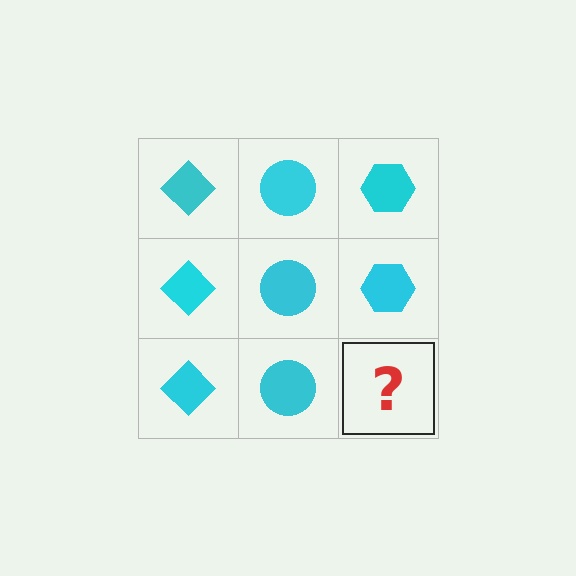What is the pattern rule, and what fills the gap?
The rule is that each column has a consistent shape. The gap should be filled with a cyan hexagon.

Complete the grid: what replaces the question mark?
The question mark should be replaced with a cyan hexagon.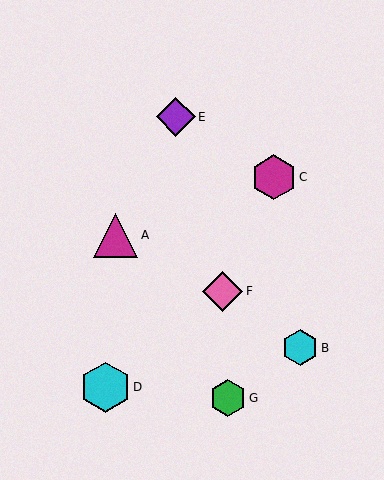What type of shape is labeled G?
Shape G is a green hexagon.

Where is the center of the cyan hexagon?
The center of the cyan hexagon is at (300, 348).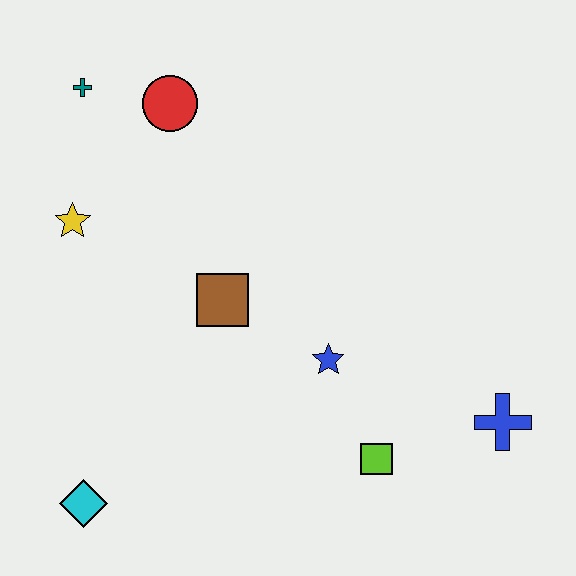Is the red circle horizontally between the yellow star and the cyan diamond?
No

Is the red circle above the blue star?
Yes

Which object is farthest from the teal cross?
The blue cross is farthest from the teal cross.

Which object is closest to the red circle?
The teal cross is closest to the red circle.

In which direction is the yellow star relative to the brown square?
The yellow star is to the left of the brown square.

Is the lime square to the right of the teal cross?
Yes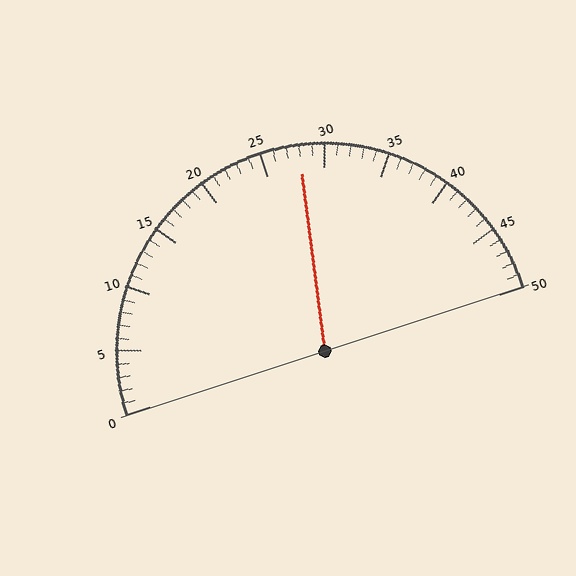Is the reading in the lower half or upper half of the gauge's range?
The reading is in the upper half of the range (0 to 50).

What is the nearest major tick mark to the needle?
The nearest major tick mark is 30.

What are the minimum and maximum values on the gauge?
The gauge ranges from 0 to 50.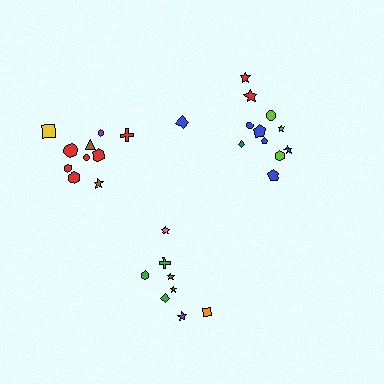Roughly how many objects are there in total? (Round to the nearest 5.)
Roughly 30 objects in total.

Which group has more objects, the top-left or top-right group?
The top-right group.